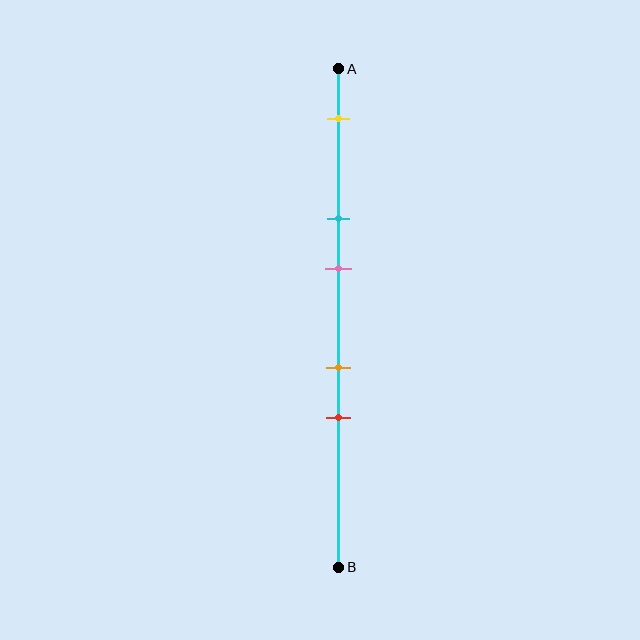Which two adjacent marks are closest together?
The orange and red marks are the closest adjacent pair.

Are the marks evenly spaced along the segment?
No, the marks are not evenly spaced.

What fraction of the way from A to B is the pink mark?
The pink mark is approximately 40% (0.4) of the way from A to B.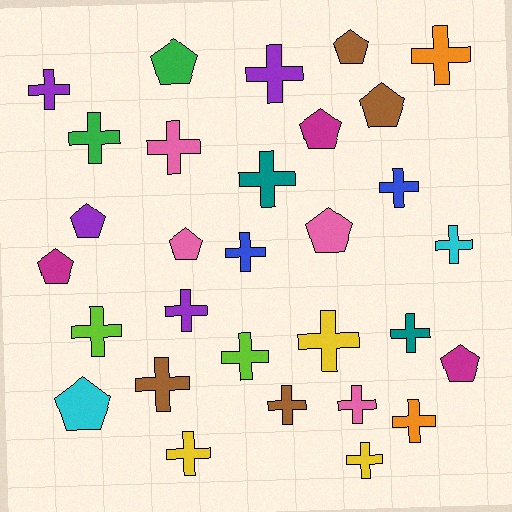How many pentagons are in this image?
There are 10 pentagons.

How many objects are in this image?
There are 30 objects.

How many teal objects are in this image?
There are 2 teal objects.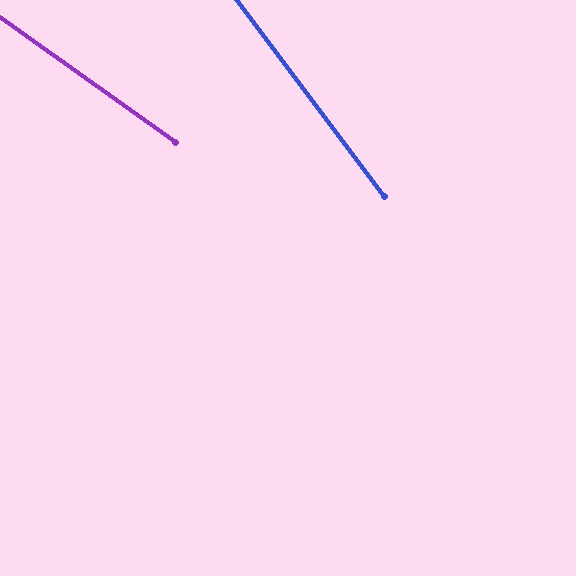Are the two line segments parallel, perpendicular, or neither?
Neither parallel nor perpendicular — they differ by about 18°.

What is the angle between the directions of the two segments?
Approximately 18 degrees.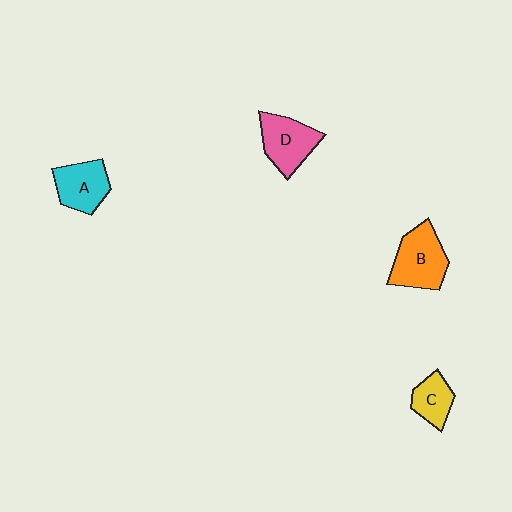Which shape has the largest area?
Shape B (orange).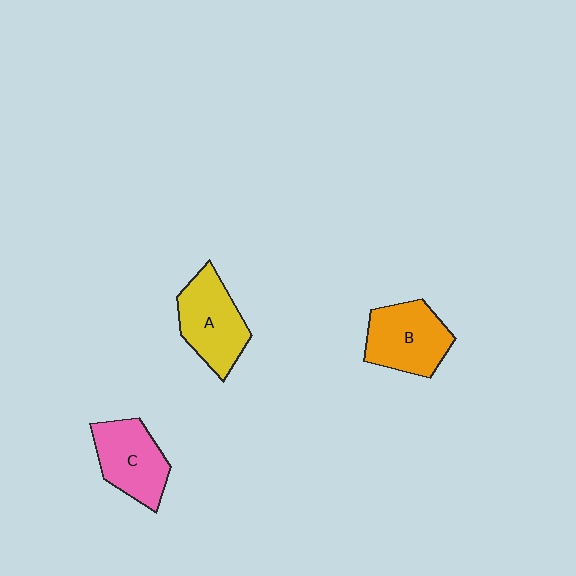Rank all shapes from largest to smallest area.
From largest to smallest: A (yellow), B (orange), C (pink).